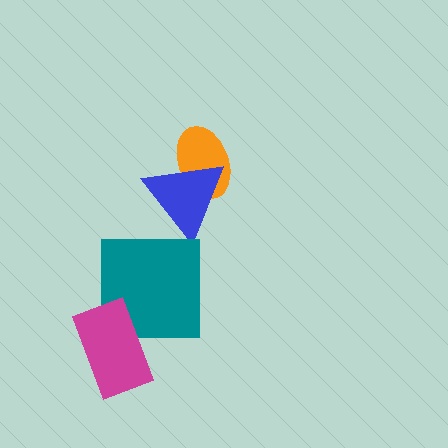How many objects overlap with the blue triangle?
1 object overlaps with the blue triangle.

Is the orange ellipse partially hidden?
Yes, it is partially covered by another shape.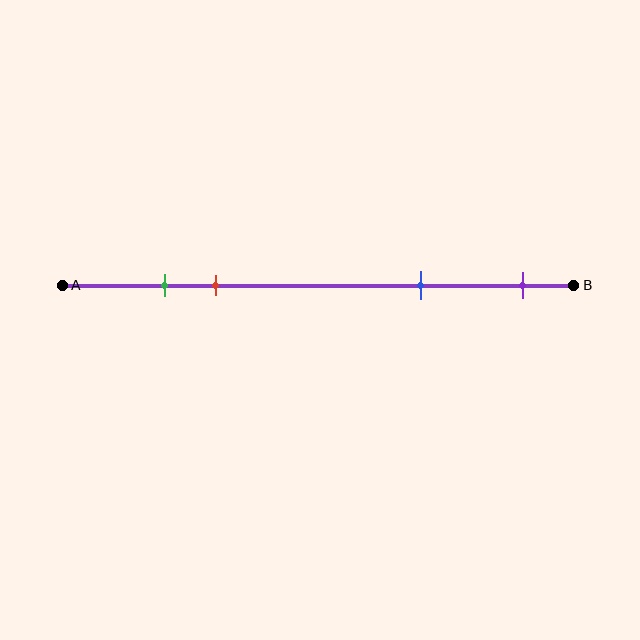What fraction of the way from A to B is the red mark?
The red mark is approximately 30% (0.3) of the way from A to B.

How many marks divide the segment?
There are 4 marks dividing the segment.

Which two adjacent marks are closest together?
The green and red marks are the closest adjacent pair.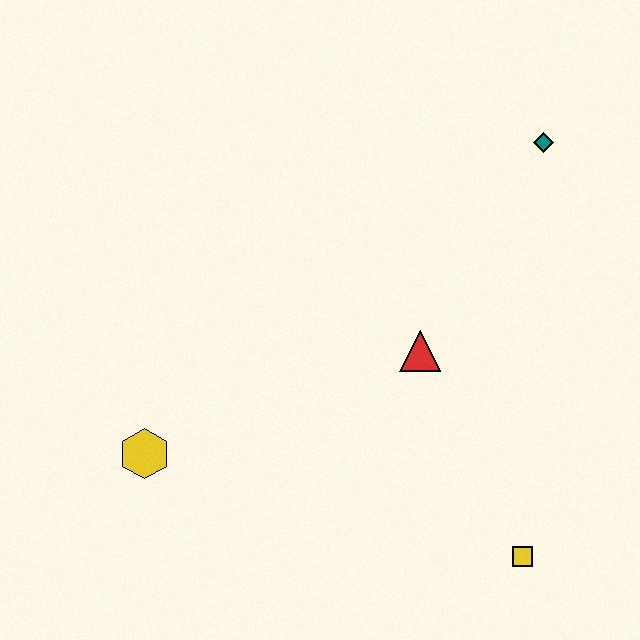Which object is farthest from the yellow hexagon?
The teal diamond is farthest from the yellow hexagon.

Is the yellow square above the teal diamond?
No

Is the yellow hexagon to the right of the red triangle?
No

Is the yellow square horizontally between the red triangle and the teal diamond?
Yes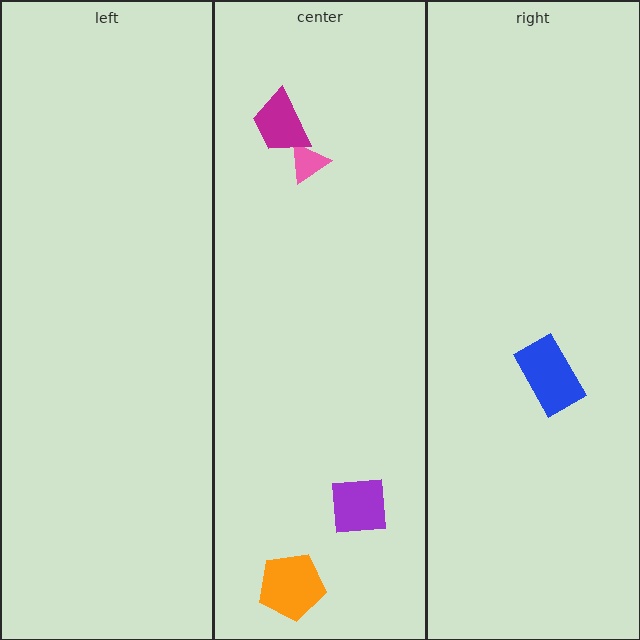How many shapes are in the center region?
4.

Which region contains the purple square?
The center region.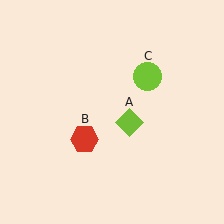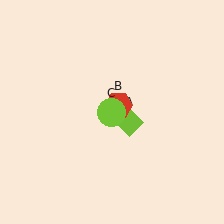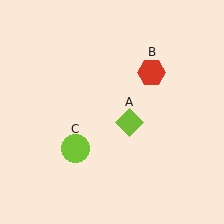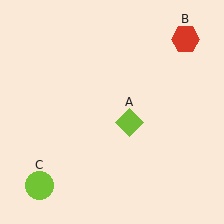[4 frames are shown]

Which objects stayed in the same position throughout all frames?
Lime diamond (object A) remained stationary.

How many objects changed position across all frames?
2 objects changed position: red hexagon (object B), lime circle (object C).